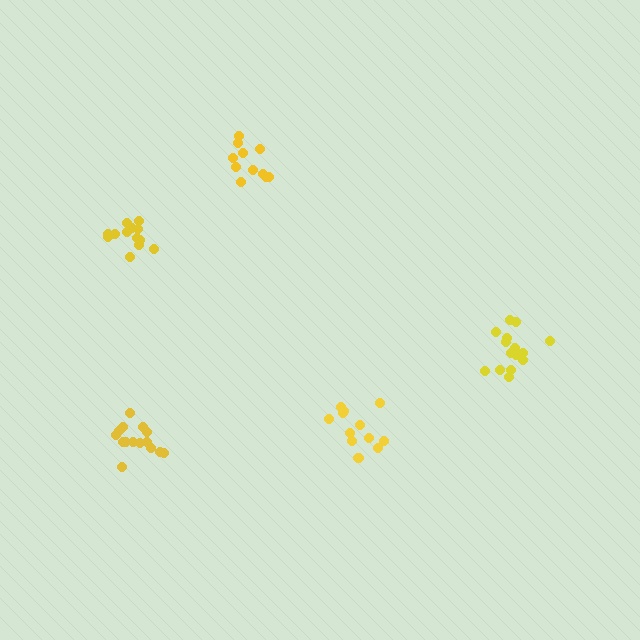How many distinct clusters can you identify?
There are 5 distinct clusters.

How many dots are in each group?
Group 1: 13 dots, Group 2: 15 dots, Group 3: 12 dots, Group 4: 12 dots, Group 5: 15 dots (67 total).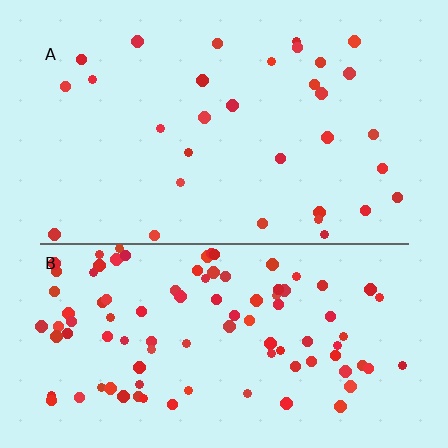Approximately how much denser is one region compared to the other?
Approximately 3.1× — region B over region A.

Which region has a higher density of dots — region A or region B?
B (the bottom).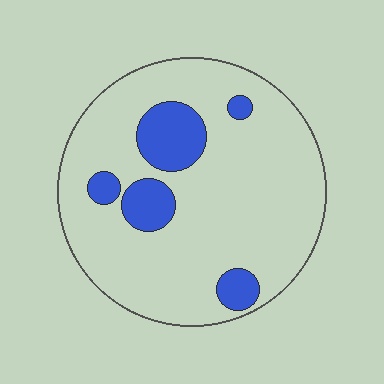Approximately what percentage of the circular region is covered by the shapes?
Approximately 15%.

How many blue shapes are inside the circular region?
5.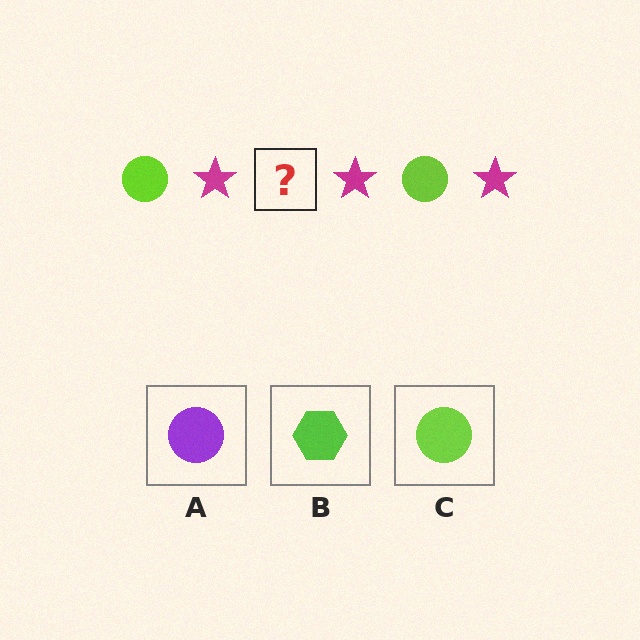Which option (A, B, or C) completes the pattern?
C.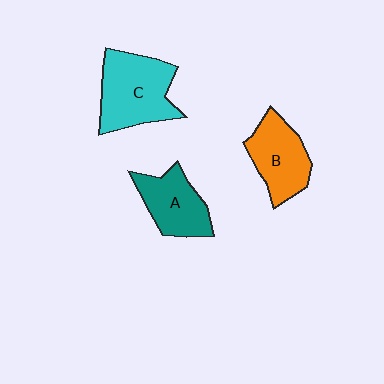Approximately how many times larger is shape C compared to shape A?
Approximately 1.4 times.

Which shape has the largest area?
Shape C (cyan).